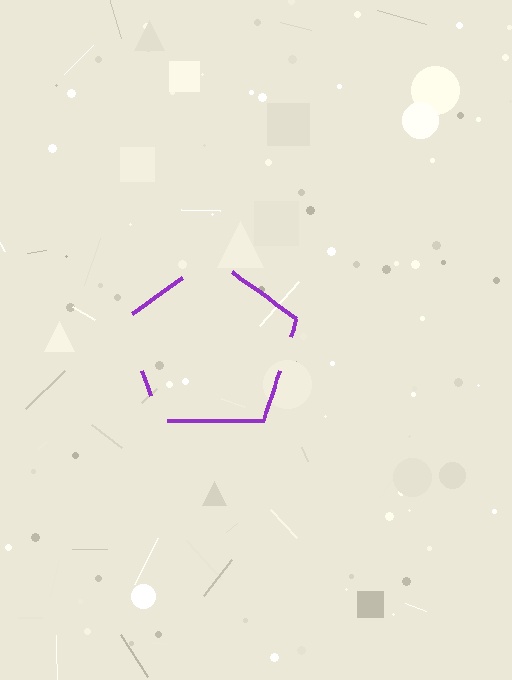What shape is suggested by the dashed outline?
The dashed outline suggests a pentagon.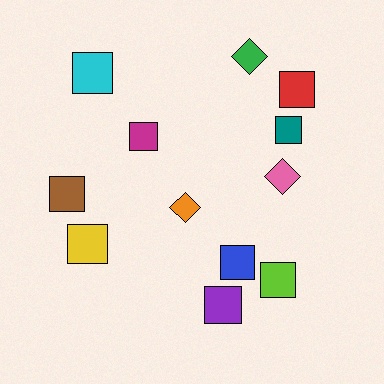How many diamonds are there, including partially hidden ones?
There are 3 diamonds.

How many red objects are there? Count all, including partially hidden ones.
There is 1 red object.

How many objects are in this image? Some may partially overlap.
There are 12 objects.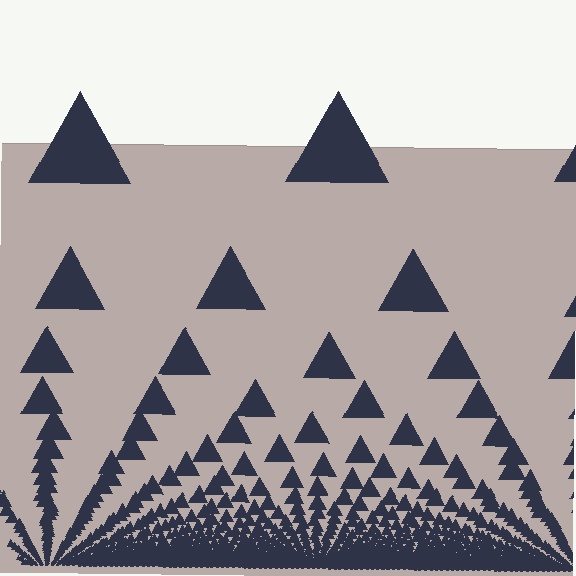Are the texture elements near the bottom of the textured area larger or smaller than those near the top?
Smaller. The gradient is inverted — elements near the bottom are smaller and denser.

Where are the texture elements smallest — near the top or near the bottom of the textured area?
Near the bottom.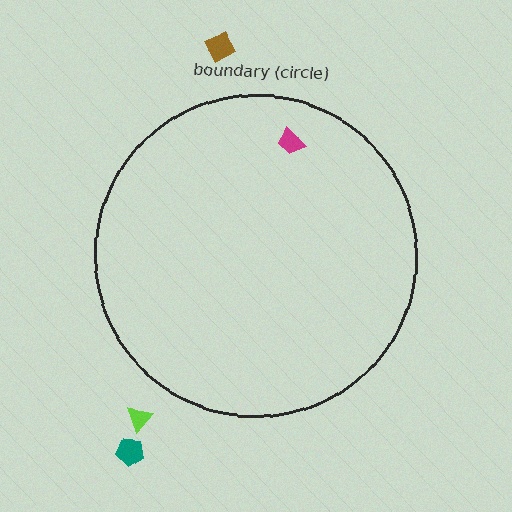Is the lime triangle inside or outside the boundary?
Outside.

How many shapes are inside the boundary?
1 inside, 3 outside.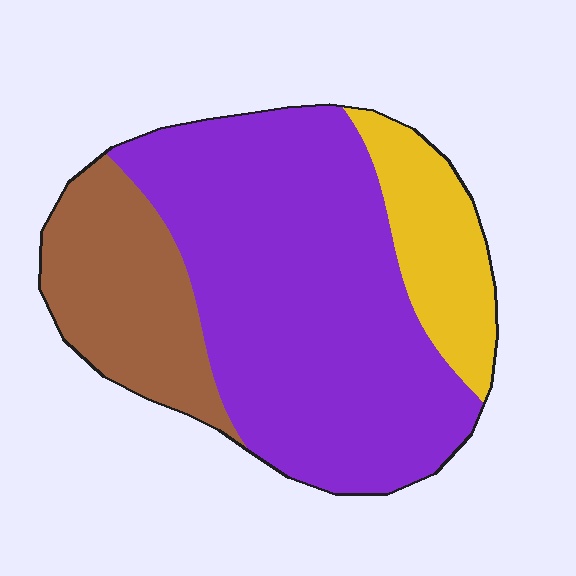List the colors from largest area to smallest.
From largest to smallest: purple, brown, yellow.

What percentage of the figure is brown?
Brown covers about 20% of the figure.